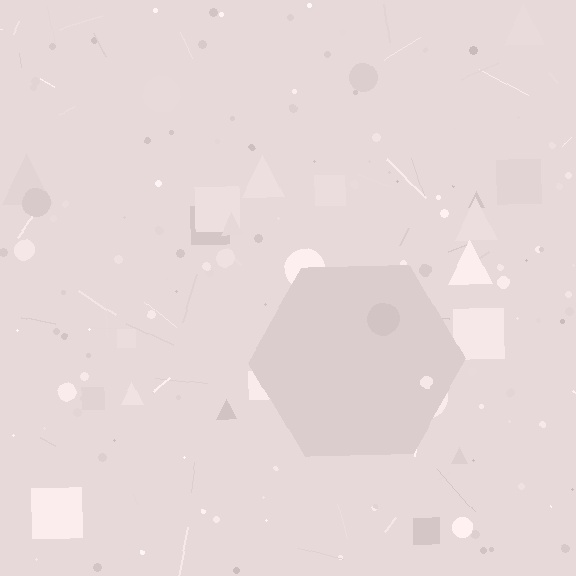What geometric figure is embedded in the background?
A hexagon is embedded in the background.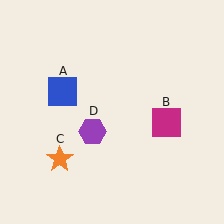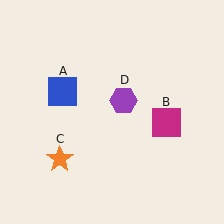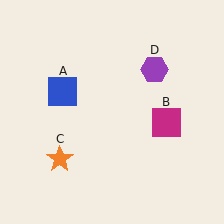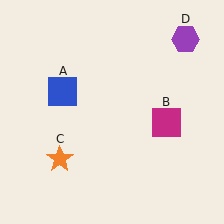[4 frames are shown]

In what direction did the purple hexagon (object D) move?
The purple hexagon (object D) moved up and to the right.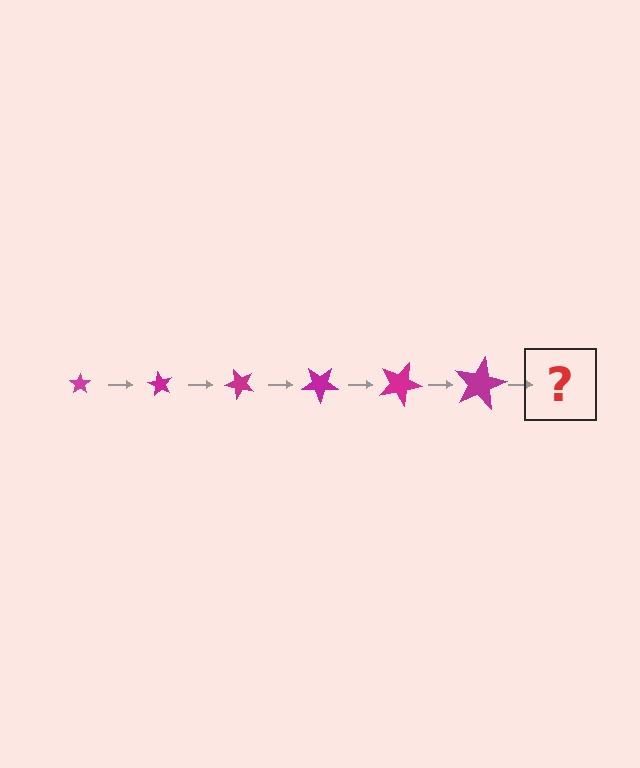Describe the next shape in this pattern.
It should be a star, larger than the previous one and rotated 360 degrees from the start.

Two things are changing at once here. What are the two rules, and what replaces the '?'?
The two rules are that the star grows larger each step and it rotates 60 degrees each step. The '?' should be a star, larger than the previous one and rotated 360 degrees from the start.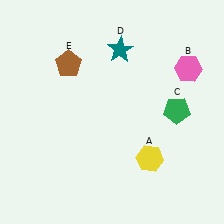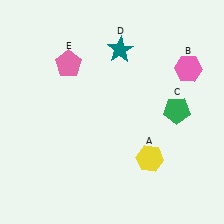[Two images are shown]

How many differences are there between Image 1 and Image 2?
There is 1 difference between the two images.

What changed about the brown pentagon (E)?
In Image 1, E is brown. In Image 2, it changed to pink.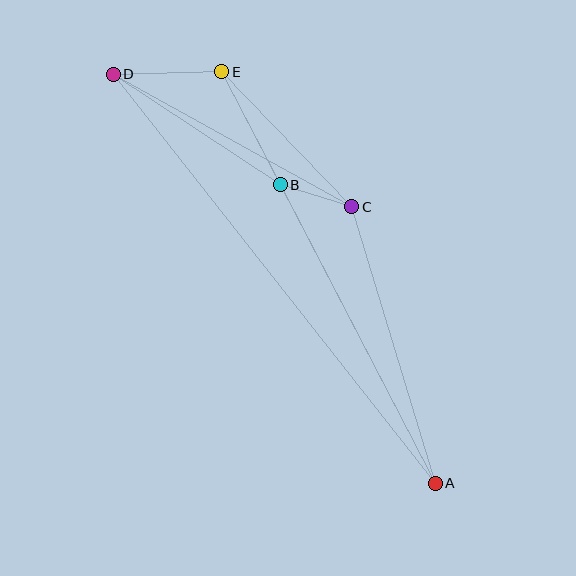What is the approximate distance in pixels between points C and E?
The distance between C and E is approximately 187 pixels.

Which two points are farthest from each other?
Points A and D are farthest from each other.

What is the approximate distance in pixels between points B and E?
The distance between B and E is approximately 127 pixels.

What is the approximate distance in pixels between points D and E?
The distance between D and E is approximately 109 pixels.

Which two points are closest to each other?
Points B and C are closest to each other.